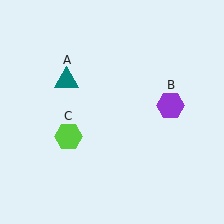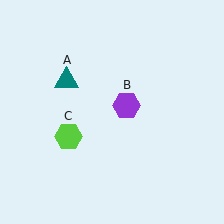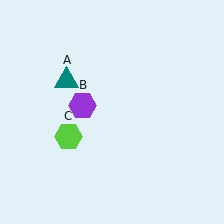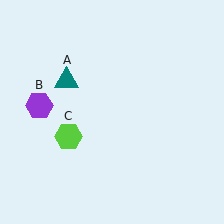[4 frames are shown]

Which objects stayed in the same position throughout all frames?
Teal triangle (object A) and lime hexagon (object C) remained stationary.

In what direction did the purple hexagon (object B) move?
The purple hexagon (object B) moved left.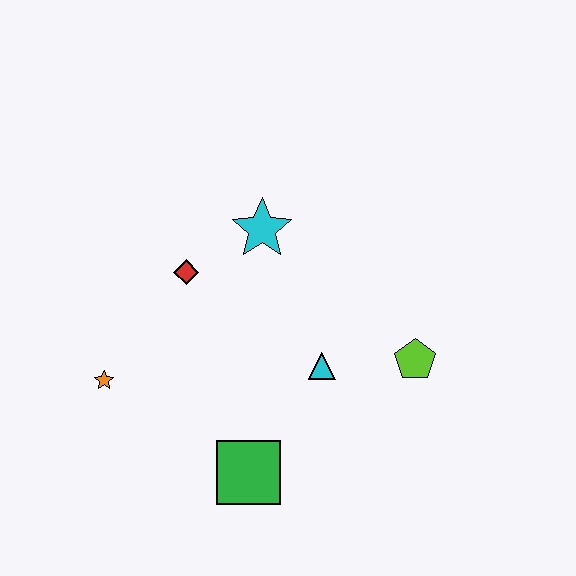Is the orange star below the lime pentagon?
Yes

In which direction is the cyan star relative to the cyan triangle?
The cyan star is above the cyan triangle.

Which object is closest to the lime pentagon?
The cyan triangle is closest to the lime pentagon.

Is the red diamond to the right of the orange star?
Yes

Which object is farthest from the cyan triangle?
The orange star is farthest from the cyan triangle.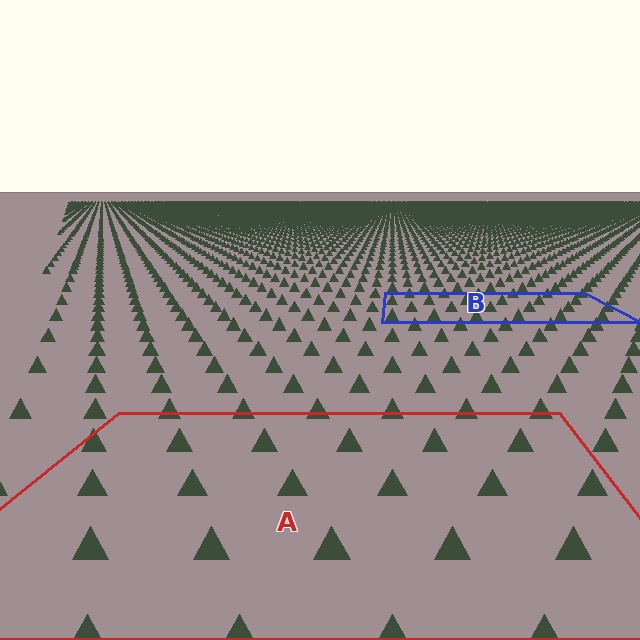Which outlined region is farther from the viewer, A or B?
Region B is farther from the viewer — the texture elements inside it appear smaller and more densely packed.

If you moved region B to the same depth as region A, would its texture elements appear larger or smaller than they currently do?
They would appear larger. At a closer depth, the same texture elements are projected at a bigger on-screen size.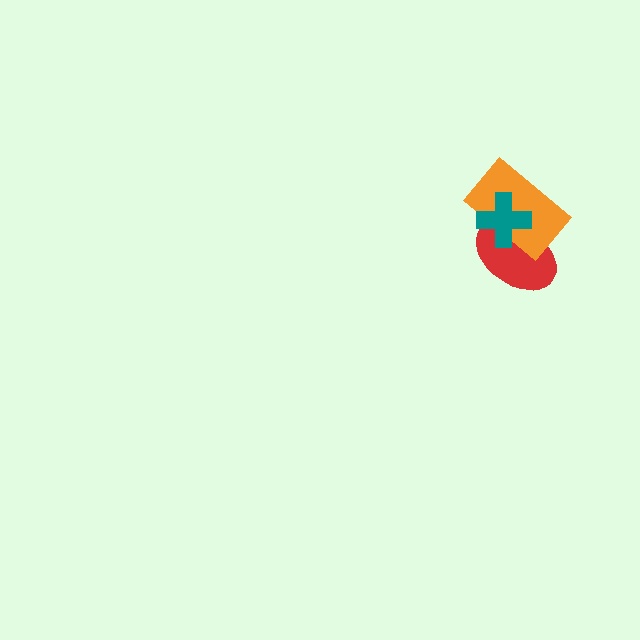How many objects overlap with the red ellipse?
2 objects overlap with the red ellipse.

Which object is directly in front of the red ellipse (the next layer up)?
The orange rectangle is directly in front of the red ellipse.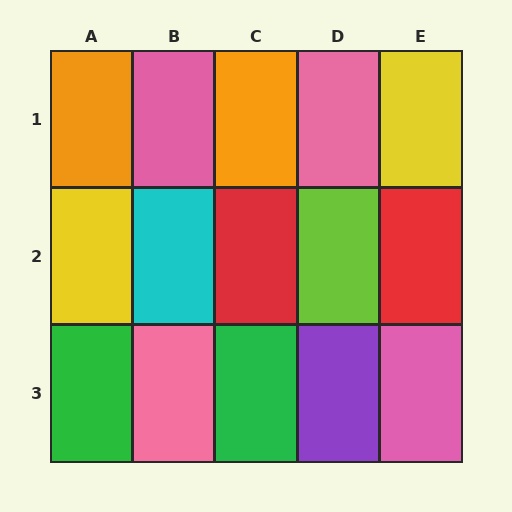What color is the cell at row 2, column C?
Red.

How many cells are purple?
1 cell is purple.